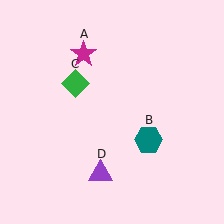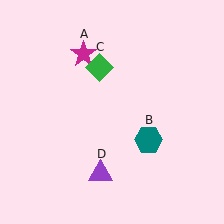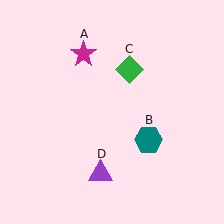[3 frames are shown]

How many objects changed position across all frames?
1 object changed position: green diamond (object C).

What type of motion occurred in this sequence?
The green diamond (object C) rotated clockwise around the center of the scene.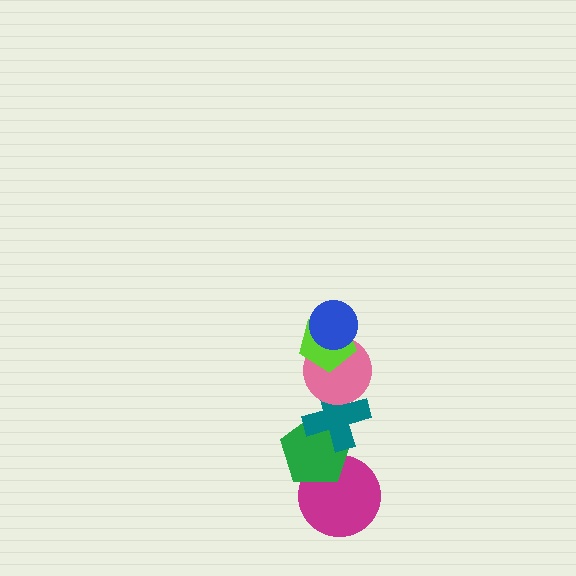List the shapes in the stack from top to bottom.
From top to bottom: the blue circle, the lime pentagon, the pink circle, the teal cross, the green pentagon, the magenta circle.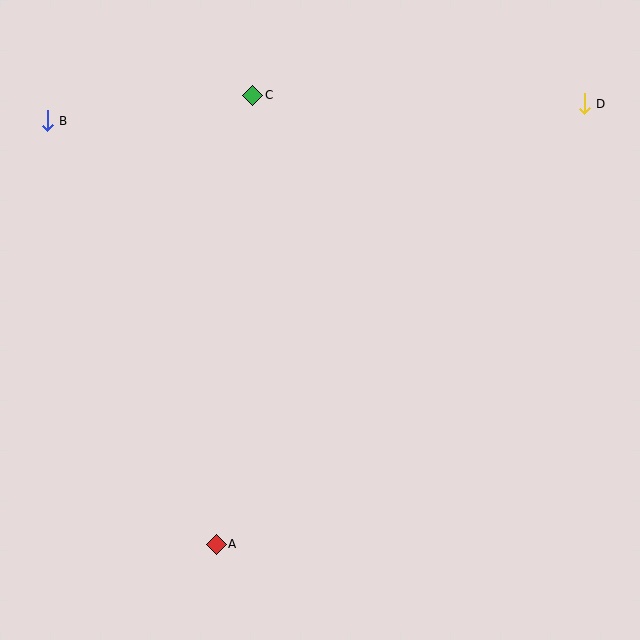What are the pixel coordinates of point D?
Point D is at (584, 104).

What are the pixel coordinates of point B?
Point B is at (47, 121).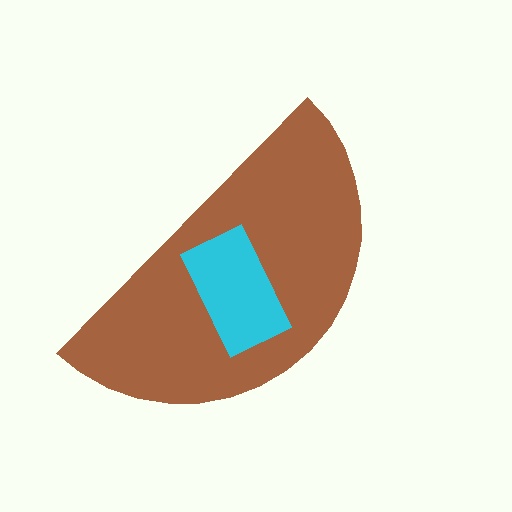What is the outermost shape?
The brown semicircle.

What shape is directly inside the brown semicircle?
The cyan rectangle.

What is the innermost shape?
The cyan rectangle.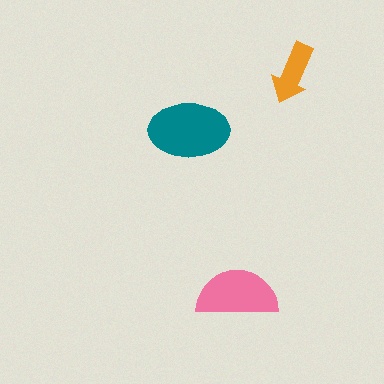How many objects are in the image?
There are 3 objects in the image.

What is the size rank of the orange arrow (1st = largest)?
3rd.